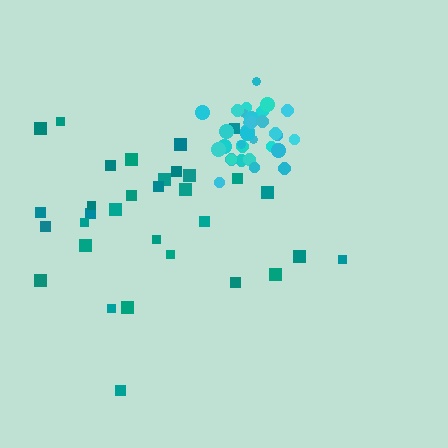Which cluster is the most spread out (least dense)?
Teal.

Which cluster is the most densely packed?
Cyan.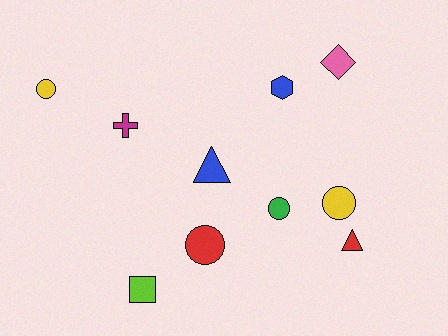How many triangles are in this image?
There are 2 triangles.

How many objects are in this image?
There are 10 objects.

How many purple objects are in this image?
There are no purple objects.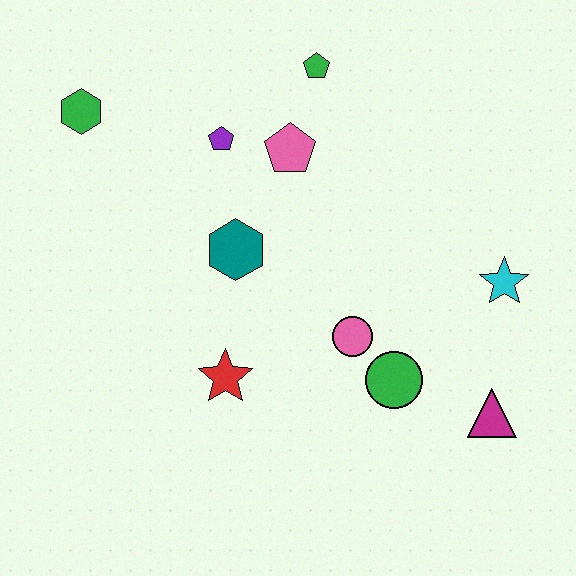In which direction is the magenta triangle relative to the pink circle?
The magenta triangle is to the right of the pink circle.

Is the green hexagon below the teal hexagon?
No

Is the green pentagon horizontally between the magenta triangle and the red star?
Yes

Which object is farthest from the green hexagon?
The magenta triangle is farthest from the green hexagon.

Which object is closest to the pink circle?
The green circle is closest to the pink circle.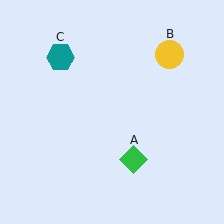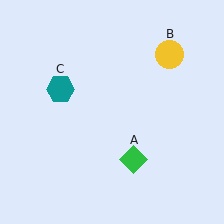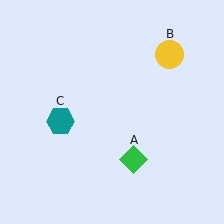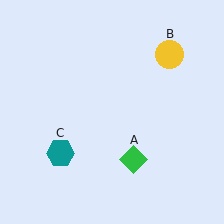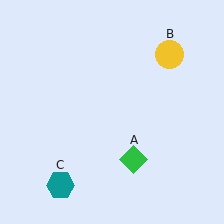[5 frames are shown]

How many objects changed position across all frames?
1 object changed position: teal hexagon (object C).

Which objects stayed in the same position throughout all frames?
Green diamond (object A) and yellow circle (object B) remained stationary.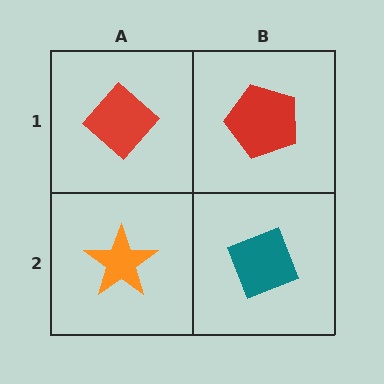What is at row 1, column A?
A red diamond.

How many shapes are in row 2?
2 shapes.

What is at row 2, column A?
An orange star.